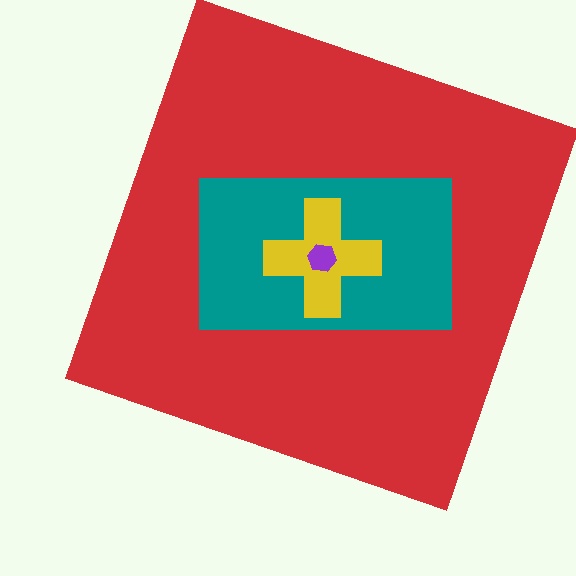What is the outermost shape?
The red square.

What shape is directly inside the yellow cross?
The purple hexagon.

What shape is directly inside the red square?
The teal rectangle.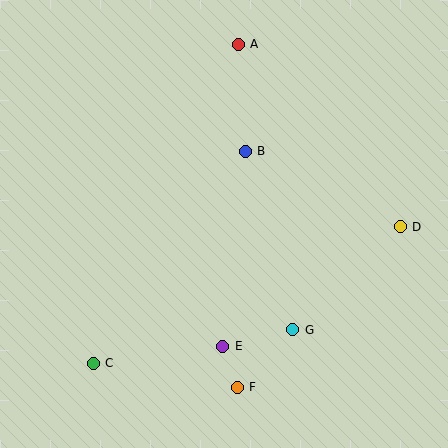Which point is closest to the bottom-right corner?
Point G is closest to the bottom-right corner.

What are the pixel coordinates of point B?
Point B is at (245, 151).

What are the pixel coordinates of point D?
Point D is at (400, 227).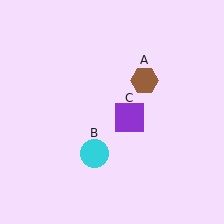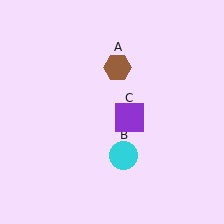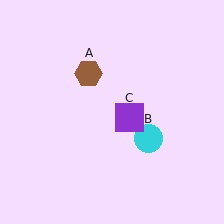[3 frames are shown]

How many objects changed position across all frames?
2 objects changed position: brown hexagon (object A), cyan circle (object B).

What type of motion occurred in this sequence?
The brown hexagon (object A), cyan circle (object B) rotated counterclockwise around the center of the scene.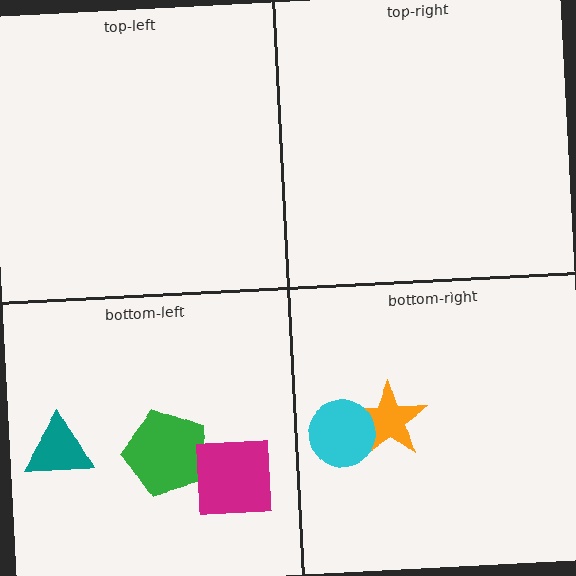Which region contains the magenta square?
The bottom-left region.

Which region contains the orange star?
The bottom-right region.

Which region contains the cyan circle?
The bottom-right region.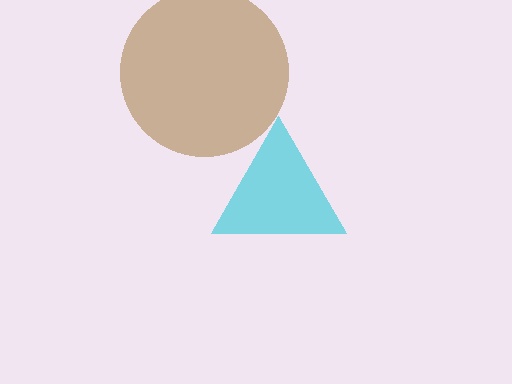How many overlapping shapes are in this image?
There are 2 overlapping shapes in the image.